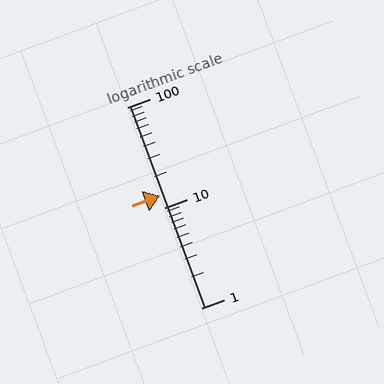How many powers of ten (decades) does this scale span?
The scale spans 2 decades, from 1 to 100.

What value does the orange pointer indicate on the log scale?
The pointer indicates approximately 13.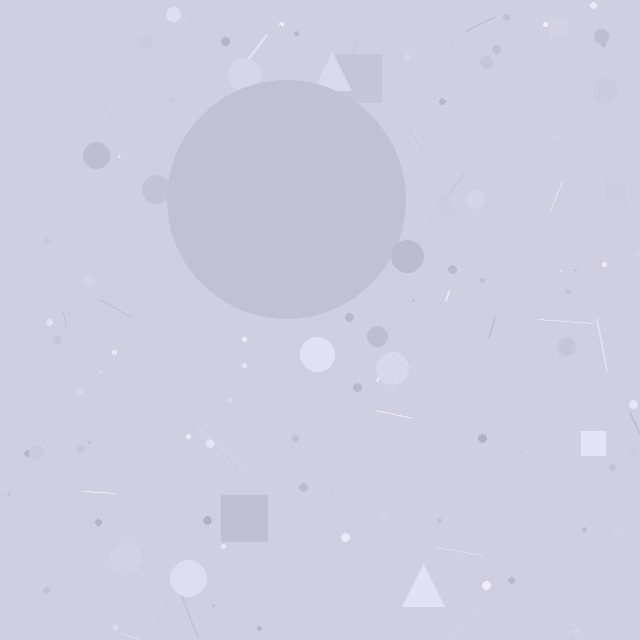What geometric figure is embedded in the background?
A circle is embedded in the background.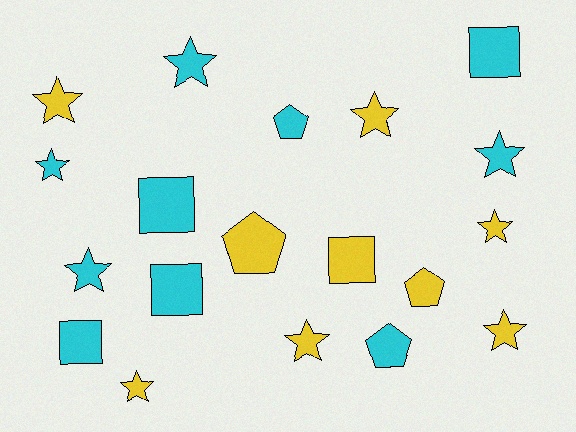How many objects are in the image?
There are 19 objects.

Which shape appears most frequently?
Star, with 10 objects.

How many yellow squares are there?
There is 1 yellow square.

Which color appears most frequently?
Cyan, with 10 objects.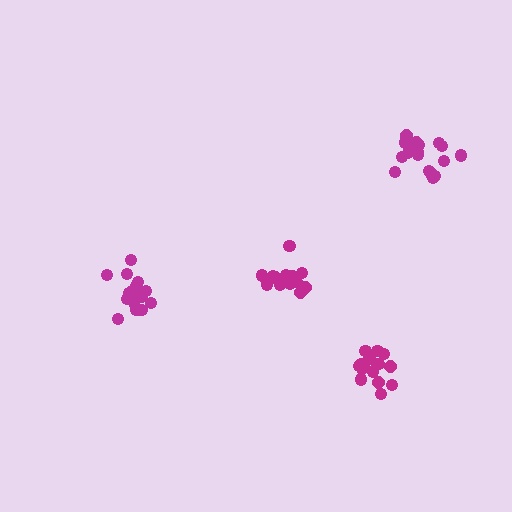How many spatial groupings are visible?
There are 4 spatial groupings.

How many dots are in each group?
Group 1: 16 dots, Group 2: 19 dots, Group 3: 14 dots, Group 4: 17 dots (66 total).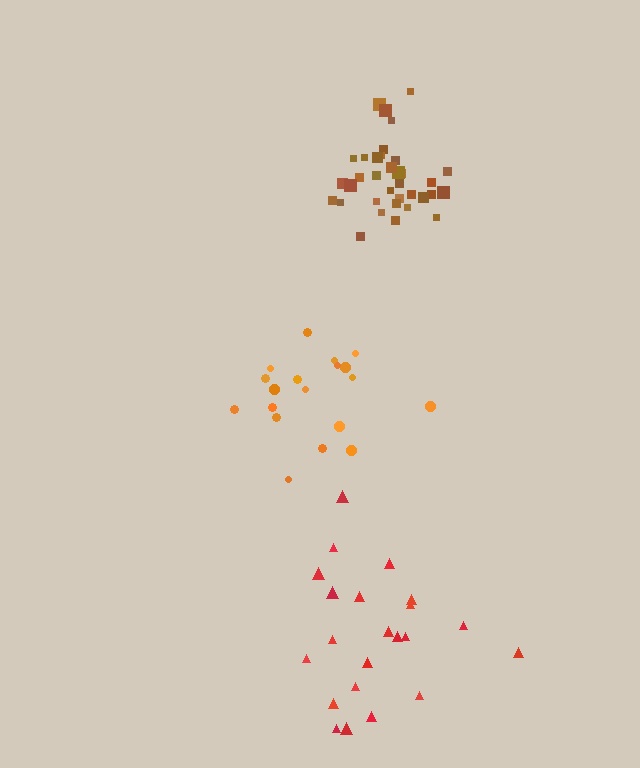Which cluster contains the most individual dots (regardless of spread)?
Brown (35).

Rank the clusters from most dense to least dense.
brown, orange, red.